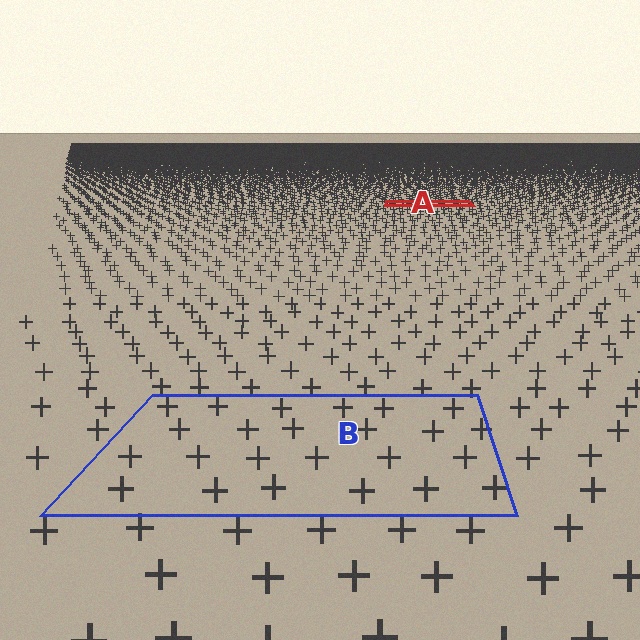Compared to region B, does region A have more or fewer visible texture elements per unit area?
Region A has more texture elements per unit area — they are packed more densely because it is farther away.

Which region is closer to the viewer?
Region B is closer. The texture elements there are larger and more spread out.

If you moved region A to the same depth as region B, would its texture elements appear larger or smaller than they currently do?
They would appear larger. At a closer depth, the same texture elements are projected at a bigger on-screen size.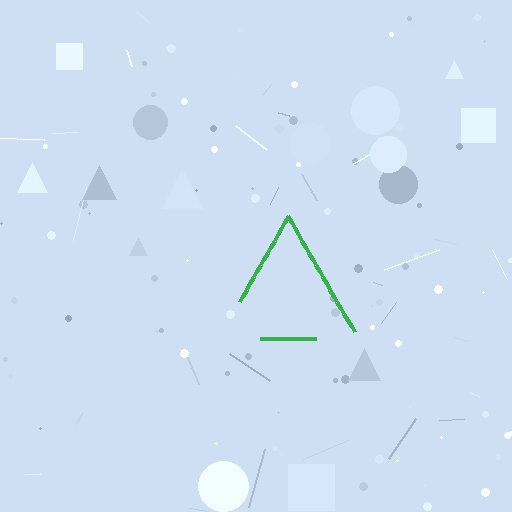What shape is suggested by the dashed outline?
The dashed outline suggests a triangle.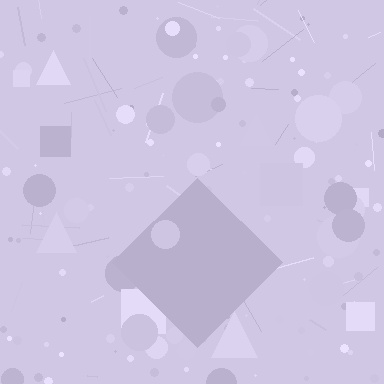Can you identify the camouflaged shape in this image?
The camouflaged shape is a diamond.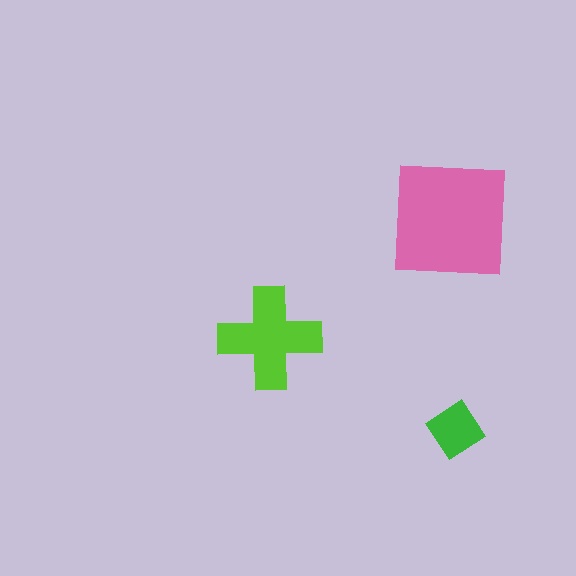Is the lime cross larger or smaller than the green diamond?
Larger.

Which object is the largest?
The pink square.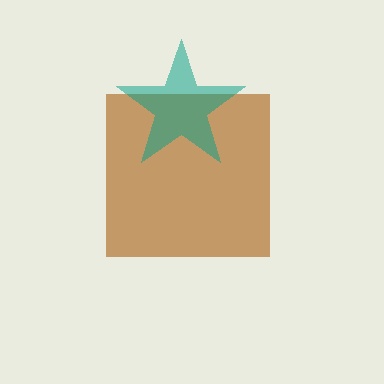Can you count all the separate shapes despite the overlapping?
Yes, there are 2 separate shapes.